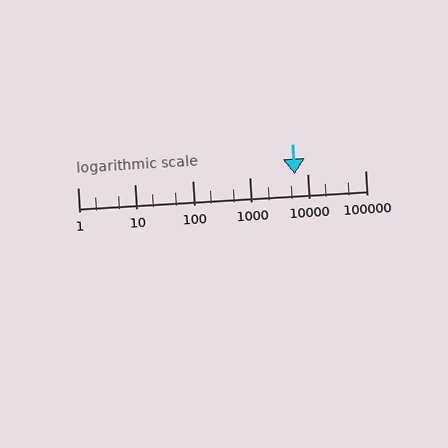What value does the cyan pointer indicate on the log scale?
The pointer indicates approximately 5900.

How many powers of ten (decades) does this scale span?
The scale spans 5 decades, from 1 to 100000.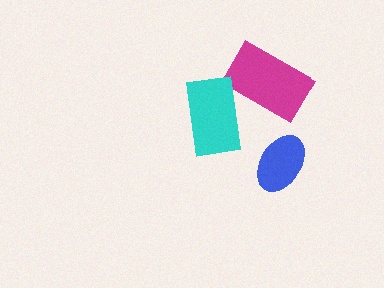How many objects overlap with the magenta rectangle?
1 object overlaps with the magenta rectangle.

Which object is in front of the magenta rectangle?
The cyan rectangle is in front of the magenta rectangle.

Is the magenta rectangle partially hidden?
Yes, it is partially covered by another shape.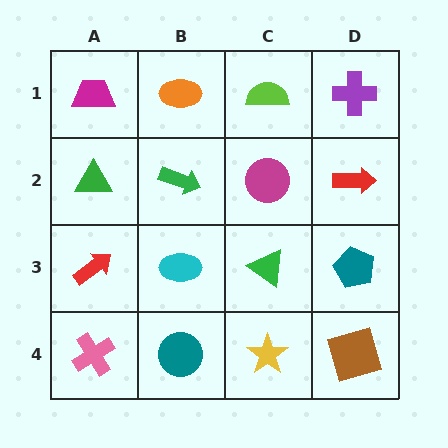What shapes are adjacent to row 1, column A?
A green triangle (row 2, column A), an orange ellipse (row 1, column B).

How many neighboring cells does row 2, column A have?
3.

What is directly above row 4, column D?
A teal pentagon.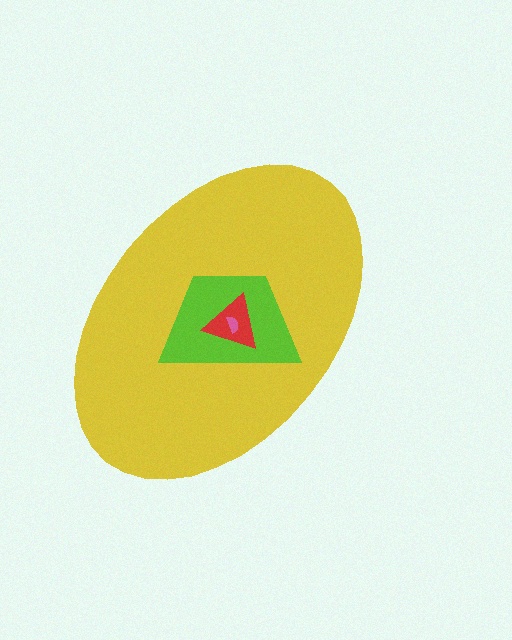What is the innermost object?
The pink semicircle.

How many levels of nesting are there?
4.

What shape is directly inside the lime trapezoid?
The red triangle.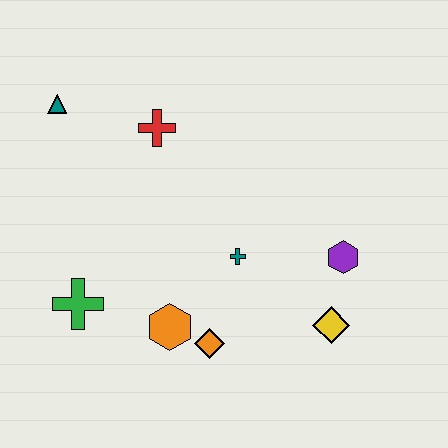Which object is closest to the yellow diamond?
The purple hexagon is closest to the yellow diamond.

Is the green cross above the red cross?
No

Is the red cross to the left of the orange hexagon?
Yes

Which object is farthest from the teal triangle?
The yellow diamond is farthest from the teal triangle.